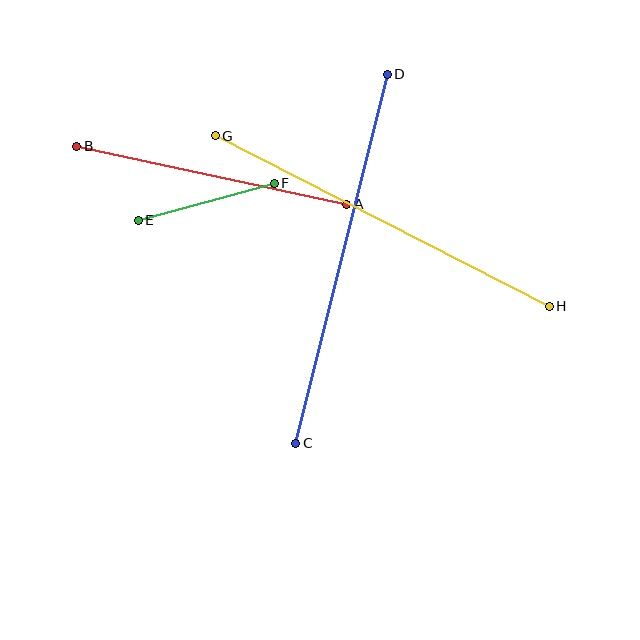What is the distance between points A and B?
The distance is approximately 276 pixels.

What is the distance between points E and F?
The distance is approximately 141 pixels.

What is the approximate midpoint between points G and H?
The midpoint is at approximately (382, 221) pixels.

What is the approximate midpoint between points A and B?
The midpoint is at approximately (212, 175) pixels.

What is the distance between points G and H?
The distance is approximately 375 pixels.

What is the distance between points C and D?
The distance is approximately 380 pixels.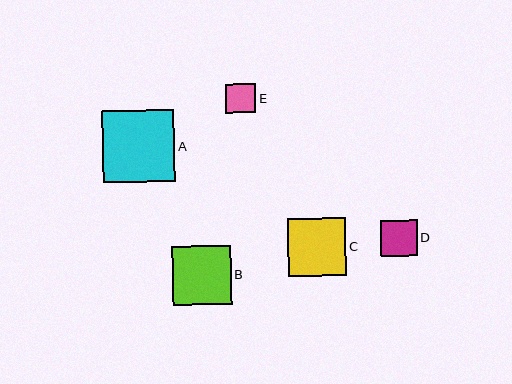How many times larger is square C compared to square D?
Square C is approximately 1.6 times the size of square D.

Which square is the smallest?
Square E is the smallest with a size of approximately 30 pixels.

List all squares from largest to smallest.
From largest to smallest: A, B, C, D, E.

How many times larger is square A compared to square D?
Square A is approximately 2.0 times the size of square D.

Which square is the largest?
Square A is the largest with a size of approximately 72 pixels.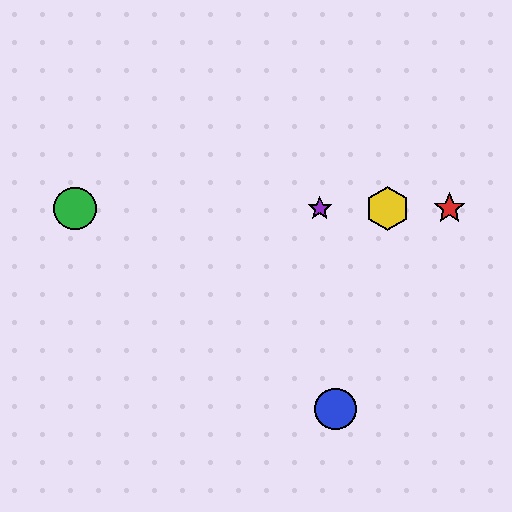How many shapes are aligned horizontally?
4 shapes (the red star, the green circle, the yellow hexagon, the purple star) are aligned horizontally.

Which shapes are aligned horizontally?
The red star, the green circle, the yellow hexagon, the purple star are aligned horizontally.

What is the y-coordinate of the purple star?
The purple star is at y≈208.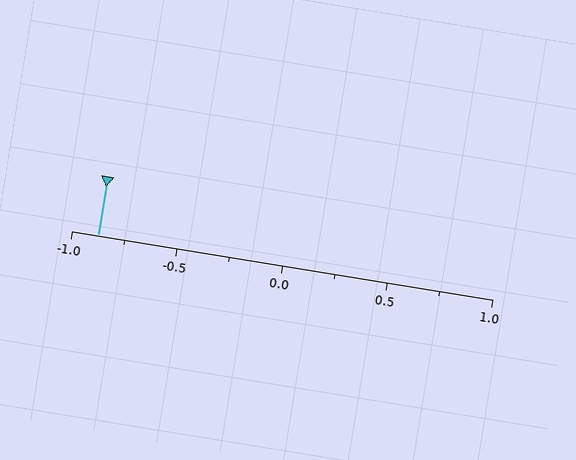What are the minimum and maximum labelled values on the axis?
The axis runs from -1.0 to 1.0.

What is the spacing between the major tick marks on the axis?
The major ticks are spaced 0.5 apart.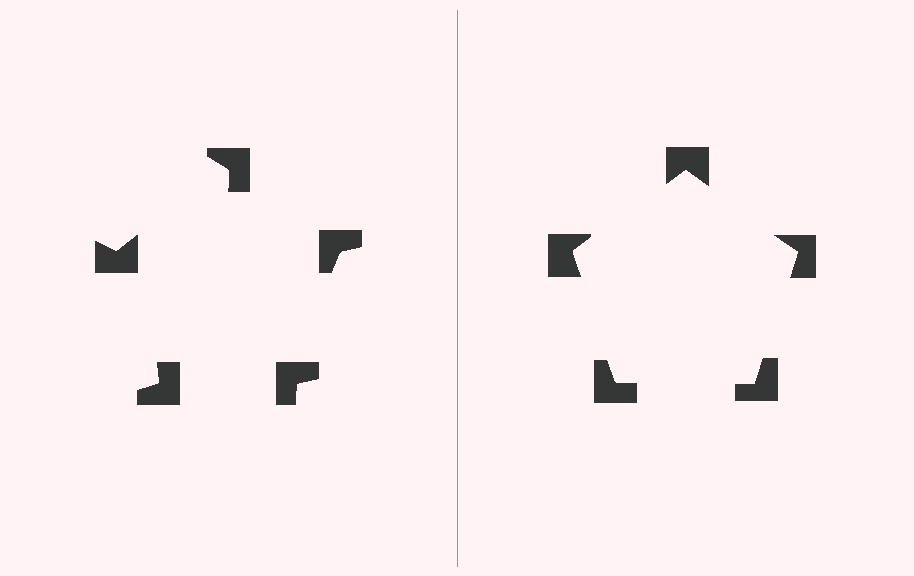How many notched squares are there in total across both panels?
10 — 5 on each side.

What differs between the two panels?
The notched squares are positioned identically on both sides; only the wedge orientations differ. On the right they align to a pentagon; on the left they are misaligned.